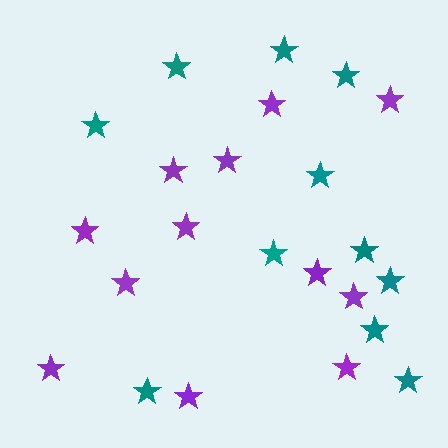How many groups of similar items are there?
There are 2 groups: one group of teal stars (11) and one group of purple stars (12).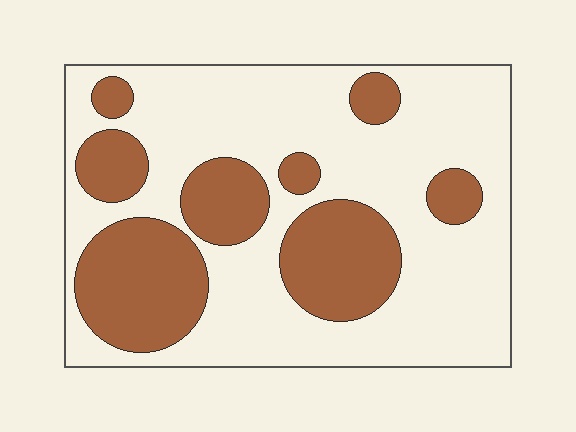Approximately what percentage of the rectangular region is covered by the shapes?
Approximately 35%.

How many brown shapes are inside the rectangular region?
8.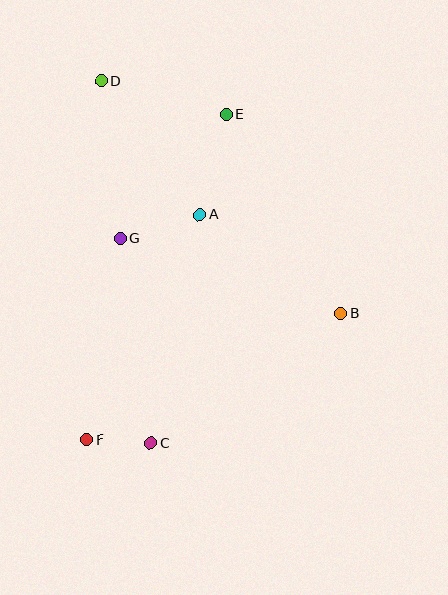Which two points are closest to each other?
Points C and F are closest to each other.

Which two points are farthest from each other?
Points C and D are farthest from each other.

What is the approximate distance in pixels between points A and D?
The distance between A and D is approximately 166 pixels.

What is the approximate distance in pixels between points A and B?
The distance between A and B is approximately 172 pixels.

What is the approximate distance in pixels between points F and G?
The distance between F and G is approximately 204 pixels.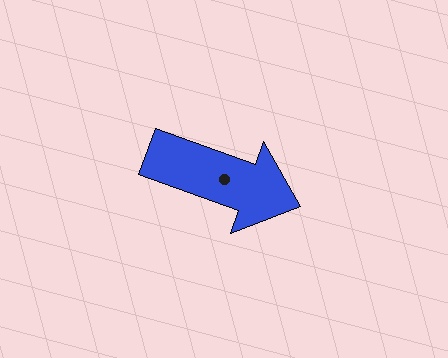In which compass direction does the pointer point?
East.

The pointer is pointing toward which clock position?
Roughly 4 o'clock.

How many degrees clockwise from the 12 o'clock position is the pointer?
Approximately 110 degrees.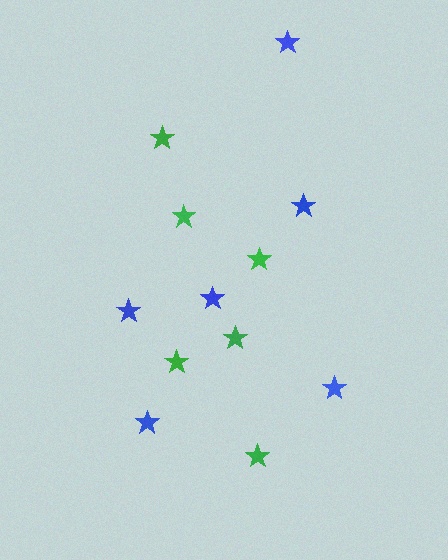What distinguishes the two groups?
There are 2 groups: one group of blue stars (6) and one group of green stars (6).